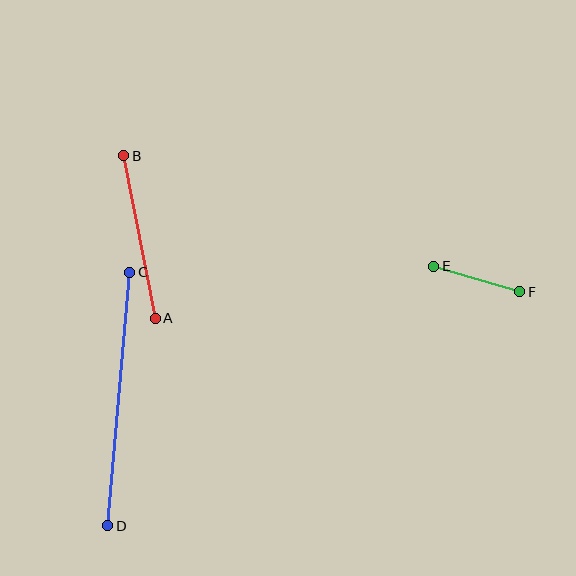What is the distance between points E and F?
The distance is approximately 89 pixels.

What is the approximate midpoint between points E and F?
The midpoint is at approximately (477, 279) pixels.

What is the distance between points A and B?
The distance is approximately 165 pixels.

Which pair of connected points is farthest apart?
Points C and D are farthest apart.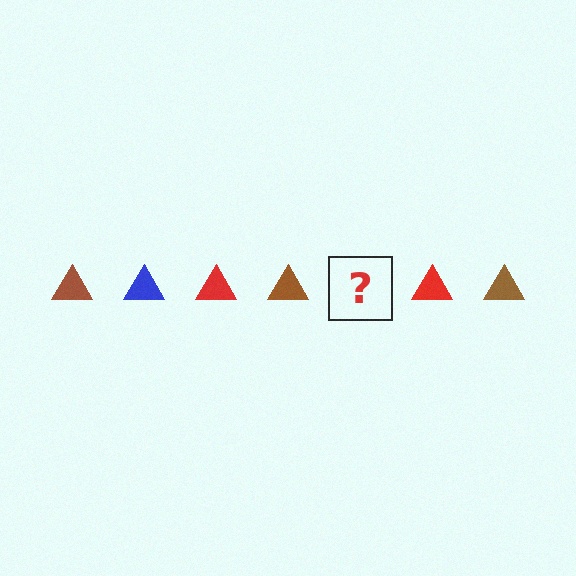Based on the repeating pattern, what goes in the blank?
The blank should be a blue triangle.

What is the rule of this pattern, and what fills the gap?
The rule is that the pattern cycles through brown, blue, red triangles. The gap should be filled with a blue triangle.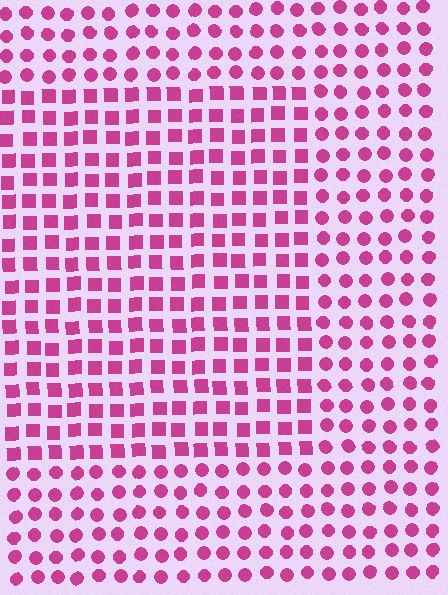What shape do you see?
I see a rectangle.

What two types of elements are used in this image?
The image uses squares inside the rectangle region and circles outside it.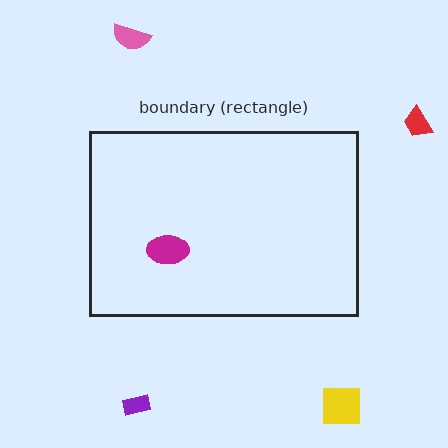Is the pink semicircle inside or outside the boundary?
Outside.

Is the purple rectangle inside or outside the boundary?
Outside.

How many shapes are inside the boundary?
1 inside, 4 outside.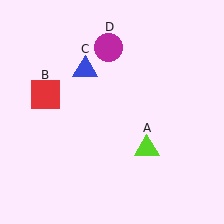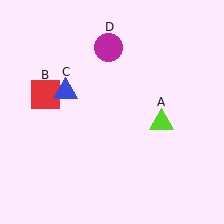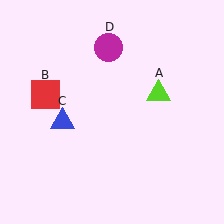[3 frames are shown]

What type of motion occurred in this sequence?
The lime triangle (object A), blue triangle (object C) rotated counterclockwise around the center of the scene.